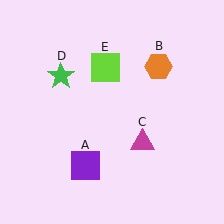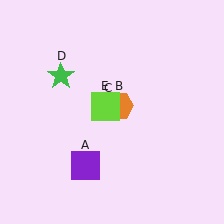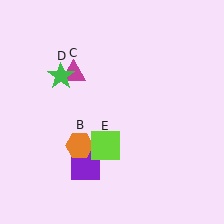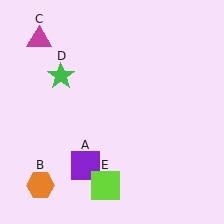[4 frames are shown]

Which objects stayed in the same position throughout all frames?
Purple square (object A) and green star (object D) remained stationary.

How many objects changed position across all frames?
3 objects changed position: orange hexagon (object B), magenta triangle (object C), lime square (object E).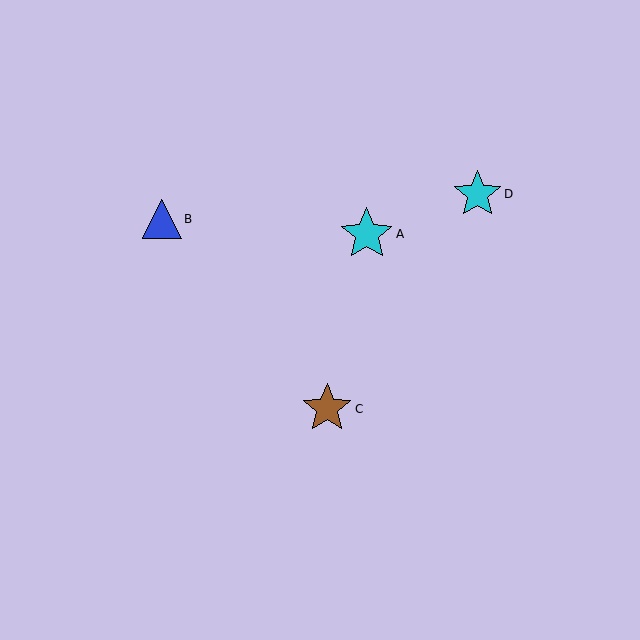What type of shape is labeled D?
Shape D is a cyan star.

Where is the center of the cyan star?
The center of the cyan star is at (477, 194).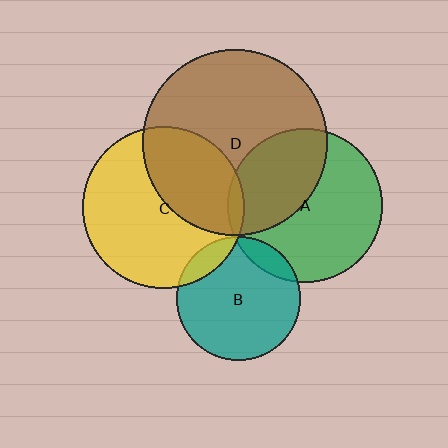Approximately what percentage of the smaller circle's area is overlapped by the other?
Approximately 10%.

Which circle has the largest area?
Circle D (brown).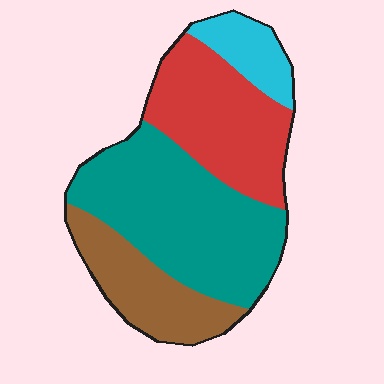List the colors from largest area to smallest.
From largest to smallest: teal, red, brown, cyan.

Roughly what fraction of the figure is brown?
Brown takes up about one fifth (1/5) of the figure.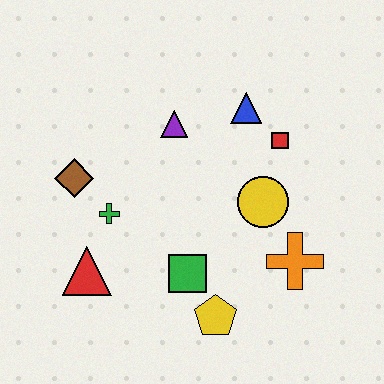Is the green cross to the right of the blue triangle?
No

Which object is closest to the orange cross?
The yellow circle is closest to the orange cross.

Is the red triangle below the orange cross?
Yes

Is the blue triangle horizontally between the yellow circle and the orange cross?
No